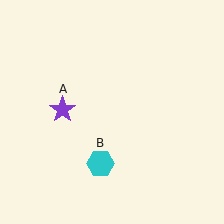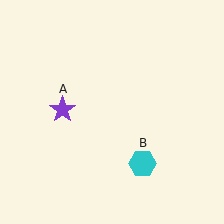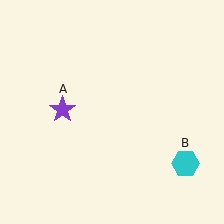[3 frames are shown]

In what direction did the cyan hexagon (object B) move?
The cyan hexagon (object B) moved right.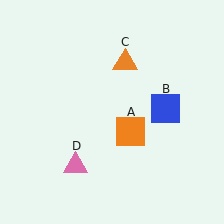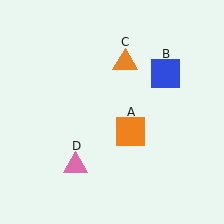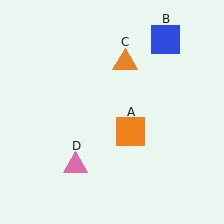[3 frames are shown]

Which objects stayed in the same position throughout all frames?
Orange square (object A) and orange triangle (object C) and pink triangle (object D) remained stationary.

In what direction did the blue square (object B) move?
The blue square (object B) moved up.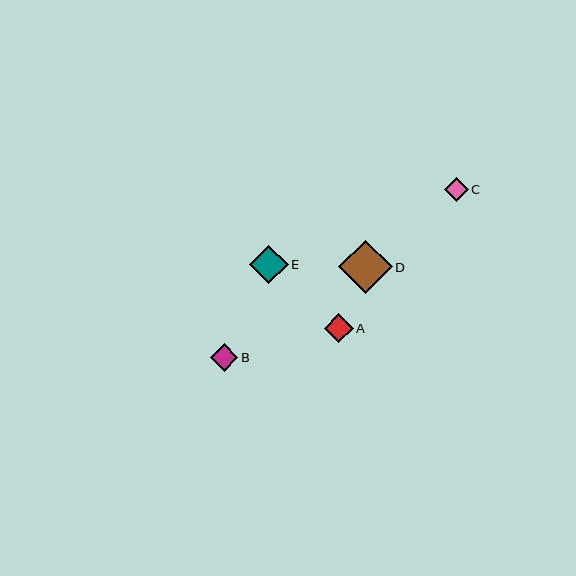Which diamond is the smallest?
Diamond C is the smallest with a size of approximately 24 pixels.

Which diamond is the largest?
Diamond D is the largest with a size of approximately 53 pixels.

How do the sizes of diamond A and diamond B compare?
Diamond A and diamond B are approximately the same size.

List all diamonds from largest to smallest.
From largest to smallest: D, E, A, B, C.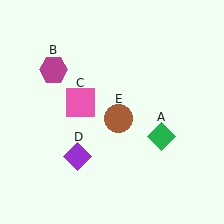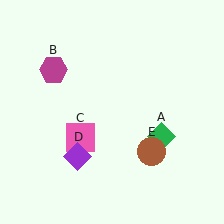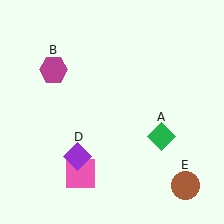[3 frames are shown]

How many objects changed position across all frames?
2 objects changed position: pink square (object C), brown circle (object E).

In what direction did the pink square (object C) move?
The pink square (object C) moved down.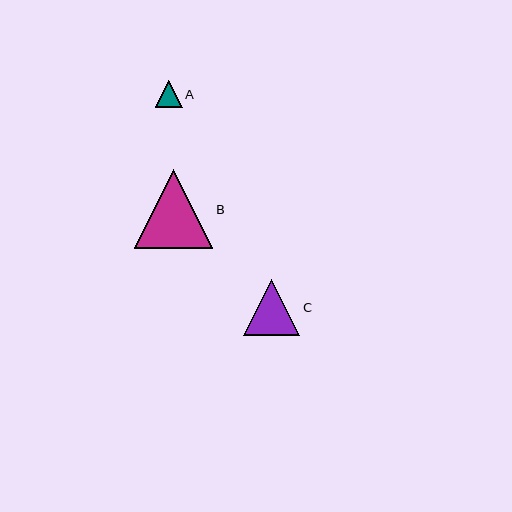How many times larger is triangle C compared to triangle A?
Triangle C is approximately 2.1 times the size of triangle A.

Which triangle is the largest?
Triangle B is the largest with a size of approximately 79 pixels.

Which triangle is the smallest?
Triangle A is the smallest with a size of approximately 26 pixels.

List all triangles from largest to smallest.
From largest to smallest: B, C, A.